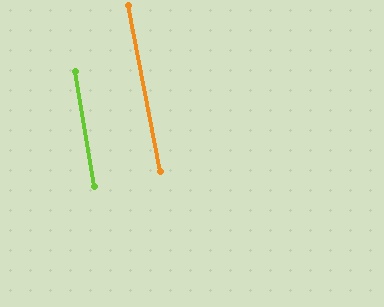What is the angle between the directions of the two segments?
Approximately 2 degrees.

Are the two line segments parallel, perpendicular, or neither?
Parallel — their directions differ by only 1.9°.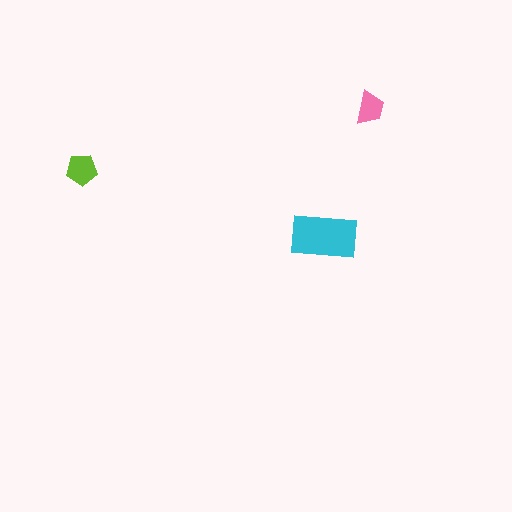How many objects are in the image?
There are 3 objects in the image.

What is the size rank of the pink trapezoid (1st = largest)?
3rd.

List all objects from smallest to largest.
The pink trapezoid, the lime pentagon, the cyan rectangle.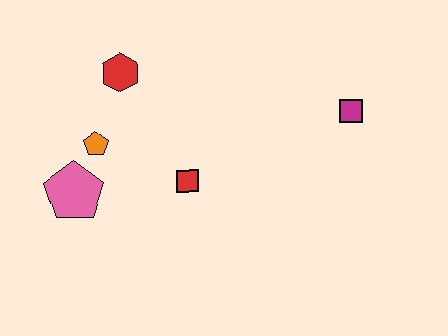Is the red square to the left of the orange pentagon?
No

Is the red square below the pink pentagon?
No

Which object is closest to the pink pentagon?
The orange pentagon is closest to the pink pentagon.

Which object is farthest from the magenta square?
The pink pentagon is farthest from the magenta square.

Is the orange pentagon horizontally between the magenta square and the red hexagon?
No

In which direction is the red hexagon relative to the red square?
The red hexagon is above the red square.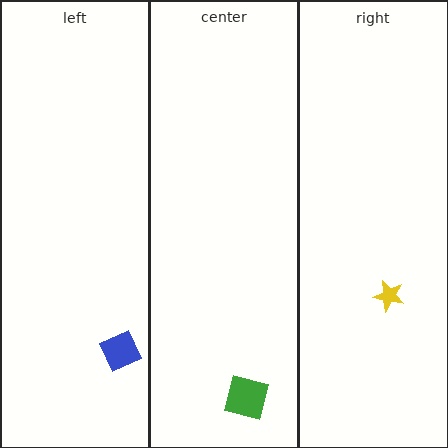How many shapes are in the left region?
1.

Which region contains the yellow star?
The right region.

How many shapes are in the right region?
1.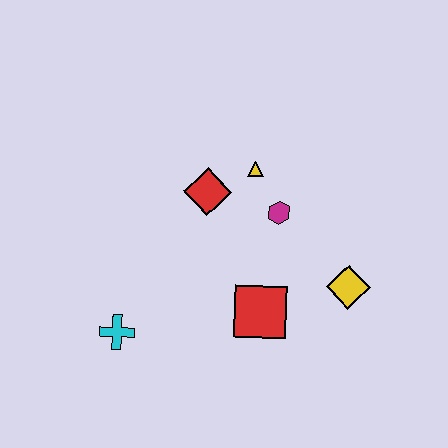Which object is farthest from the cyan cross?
The yellow diamond is farthest from the cyan cross.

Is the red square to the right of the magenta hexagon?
No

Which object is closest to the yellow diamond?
The red square is closest to the yellow diamond.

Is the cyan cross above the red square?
No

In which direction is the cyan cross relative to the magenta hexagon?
The cyan cross is to the left of the magenta hexagon.